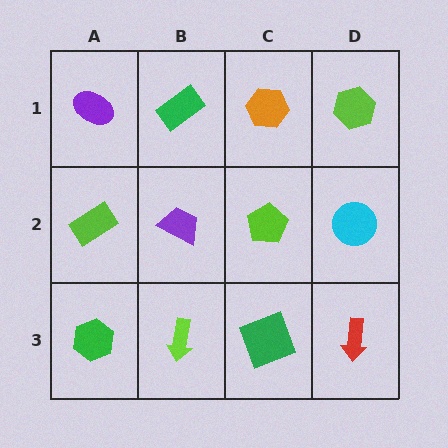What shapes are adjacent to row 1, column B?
A purple trapezoid (row 2, column B), a purple ellipse (row 1, column A), an orange hexagon (row 1, column C).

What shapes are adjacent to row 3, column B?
A purple trapezoid (row 2, column B), a green hexagon (row 3, column A), a green square (row 3, column C).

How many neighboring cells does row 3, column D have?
2.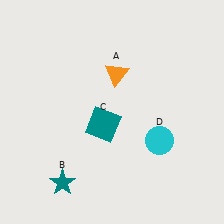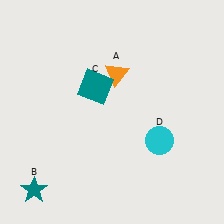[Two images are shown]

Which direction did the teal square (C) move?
The teal square (C) moved up.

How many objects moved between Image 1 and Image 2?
2 objects moved between the two images.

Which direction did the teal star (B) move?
The teal star (B) moved left.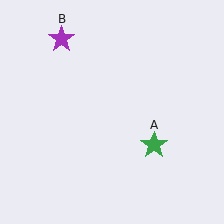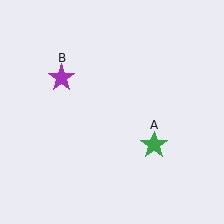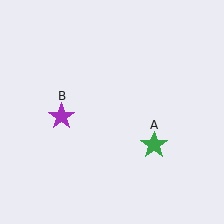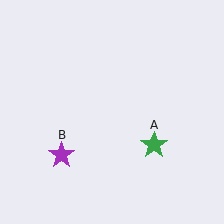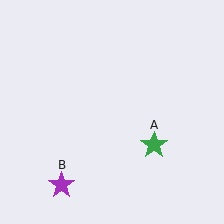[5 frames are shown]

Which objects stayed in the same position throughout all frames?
Green star (object A) remained stationary.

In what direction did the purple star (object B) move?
The purple star (object B) moved down.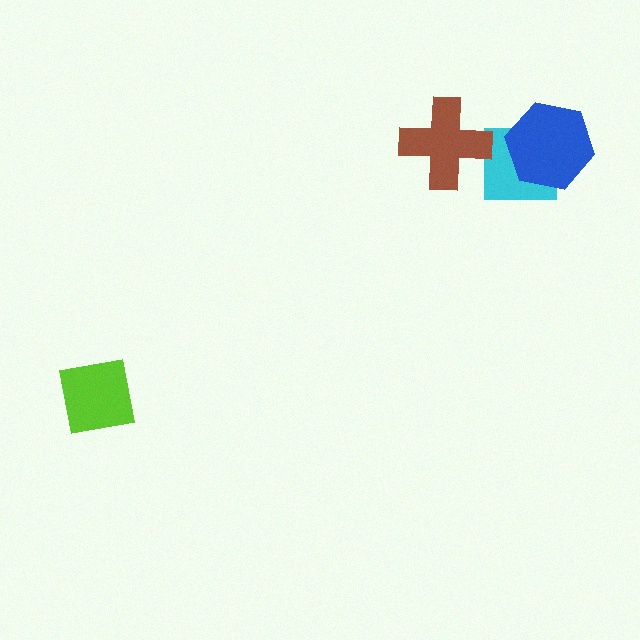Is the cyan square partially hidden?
Yes, it is partially covered by another shape.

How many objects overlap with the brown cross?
0 objects overlap with the brown cross.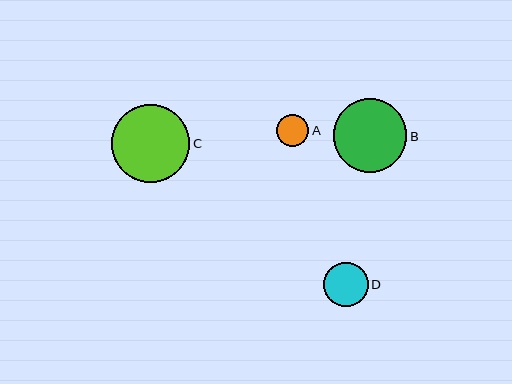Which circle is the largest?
Circle C is the largest with a size of approximately 78 pixels.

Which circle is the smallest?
Circle A is the smallest with a size of approximately 32 pixels.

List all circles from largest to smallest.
From largest to smallest: C, B, D, A.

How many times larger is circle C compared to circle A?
Circle C is approximately 2.4 times the size of circle A.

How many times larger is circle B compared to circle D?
Circle B is approximately 1.6 times the size of circle D.